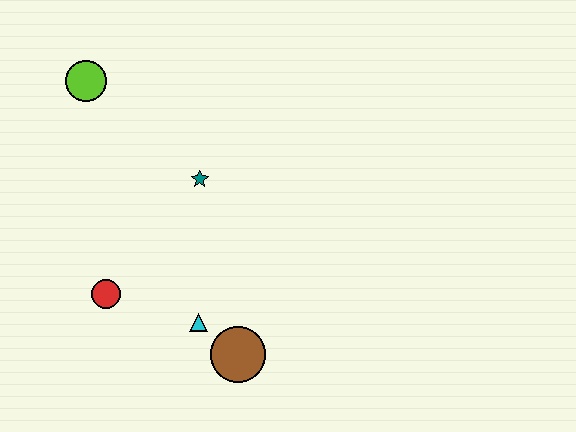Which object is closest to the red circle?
The cyan triangle is closest to the red circle.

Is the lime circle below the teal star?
No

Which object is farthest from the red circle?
The lime circle is farthest from the red circle.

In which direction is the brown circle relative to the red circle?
The brown circle is to the right of the red circle.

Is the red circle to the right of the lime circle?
Yes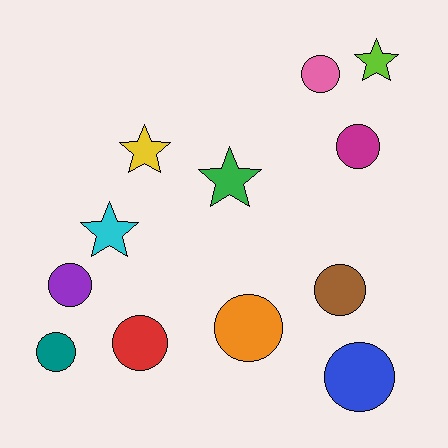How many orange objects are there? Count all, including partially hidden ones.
There is 1 orange object.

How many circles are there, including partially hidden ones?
There are 8 circles.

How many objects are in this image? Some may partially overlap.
There are 12 objects.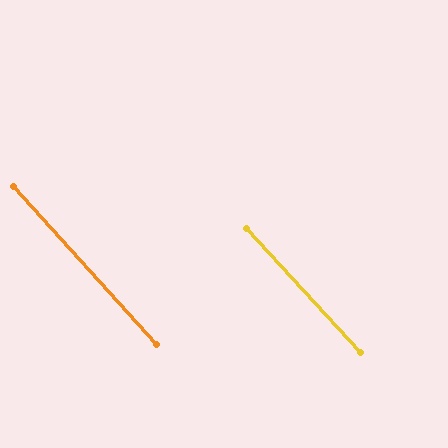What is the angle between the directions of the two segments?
Approximately 0 degrees.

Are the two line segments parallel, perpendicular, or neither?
Parallel — their directions differ by only 0.3°.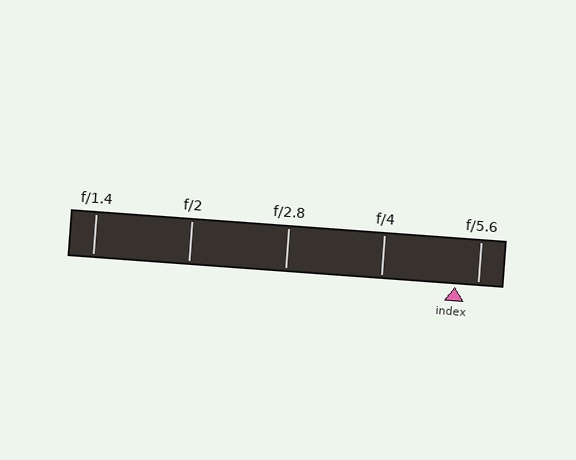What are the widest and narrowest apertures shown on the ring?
The widest aperture shown is f/1.4 and the narrowest is f/5.6.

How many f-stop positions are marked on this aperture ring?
There are 5 f-stop positions marked.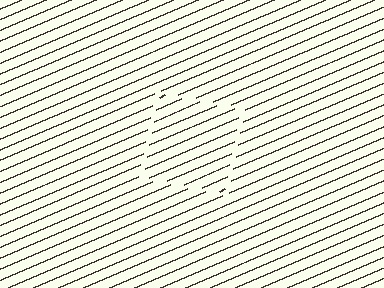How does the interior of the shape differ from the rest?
The interior of the shape contains the same grating, shifted by half a period — the contour is defined by the phase discontinuity where line-ends from the inner and outer gratings abut.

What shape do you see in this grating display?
An illusory square. The interior of the shape contains the same grating, shifted by half a period — the contour is defined by the phase discontinuity where line-ends from the inner and outer gratings abut.